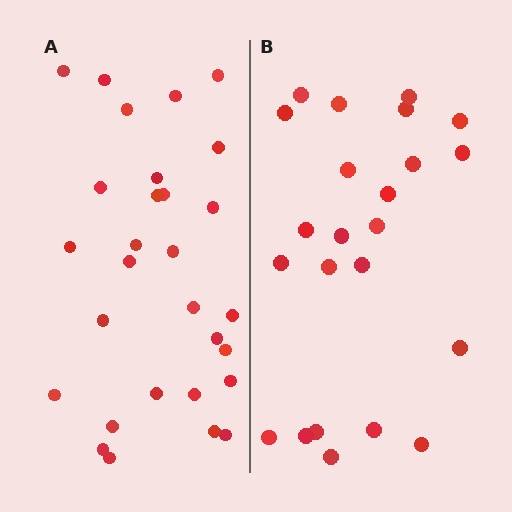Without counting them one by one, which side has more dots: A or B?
Region A (the left region) has more dots.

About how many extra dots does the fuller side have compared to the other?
Region A has about 6 more dots than region B.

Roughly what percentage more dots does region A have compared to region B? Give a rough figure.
About 25% more.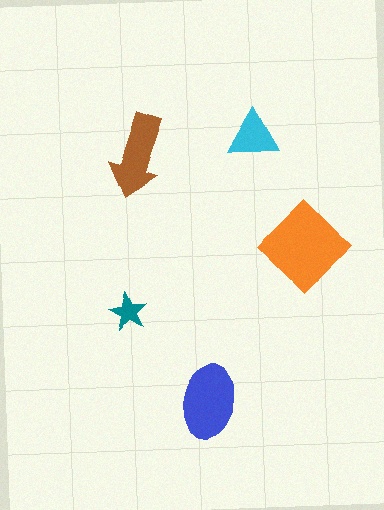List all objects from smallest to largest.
The teal star, the cyan triangle, the brown arrow, the blue ellipse, the orange diamond.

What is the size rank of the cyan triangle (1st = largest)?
4th.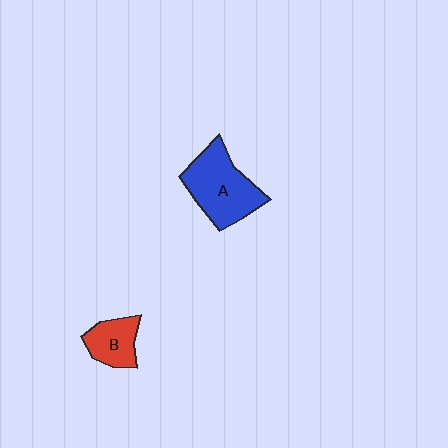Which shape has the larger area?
Shape A (blue).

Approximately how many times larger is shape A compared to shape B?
Approximately 1.9 times.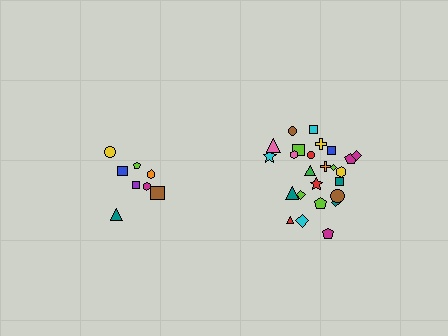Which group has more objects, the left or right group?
The right group.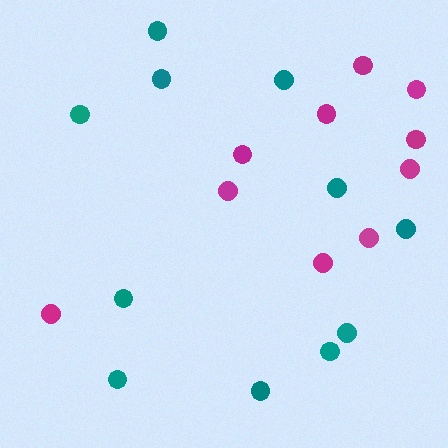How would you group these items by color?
There are 2 groups: one group of magenta circles (10) and one group of teal circles (11).